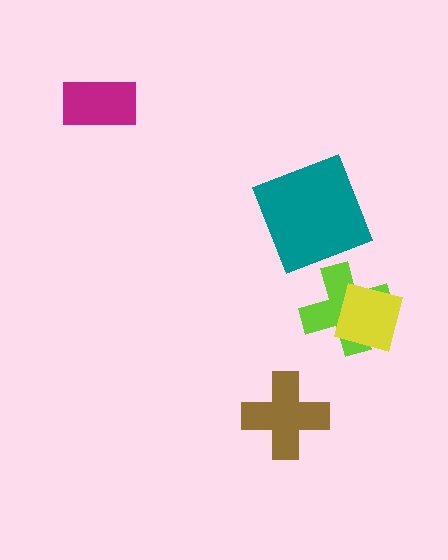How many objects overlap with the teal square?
0 objects overlap with the teal square.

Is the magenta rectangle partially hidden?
No, no other shape covers it.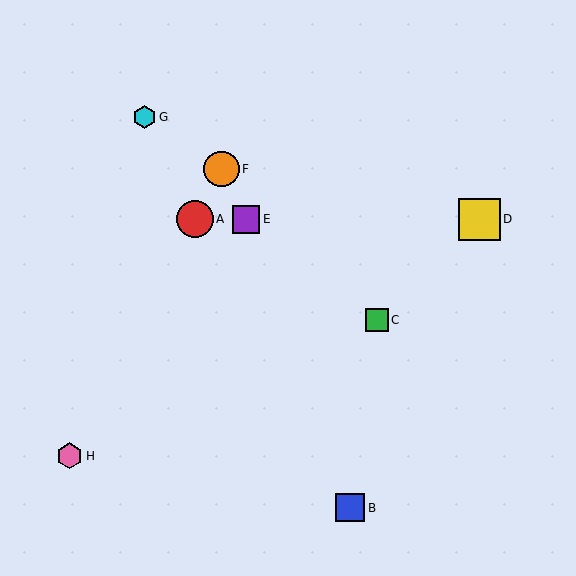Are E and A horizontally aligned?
Yes, both are at y≈219.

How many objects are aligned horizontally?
3 objects (A, D, E) are aligned horizontally.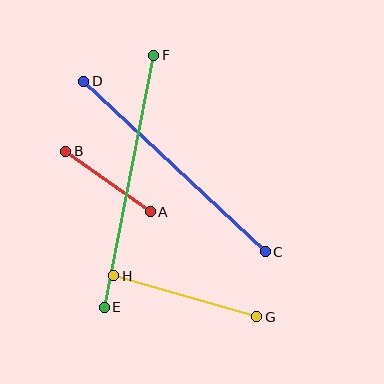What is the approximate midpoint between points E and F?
The midpoint is at approximately (129, 181) pixels.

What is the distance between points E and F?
The distance is approximately 257 pixels.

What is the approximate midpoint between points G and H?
The midpoint is at approximately (185, 296) pixels.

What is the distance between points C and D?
The distance is approximately 249 pixels.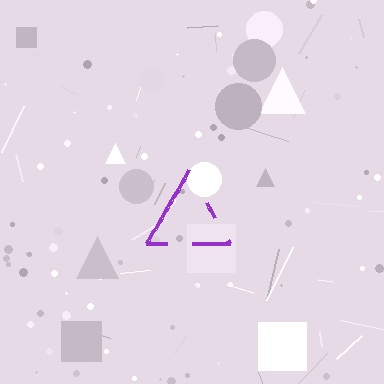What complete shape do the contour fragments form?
The contour fragments form a triangle.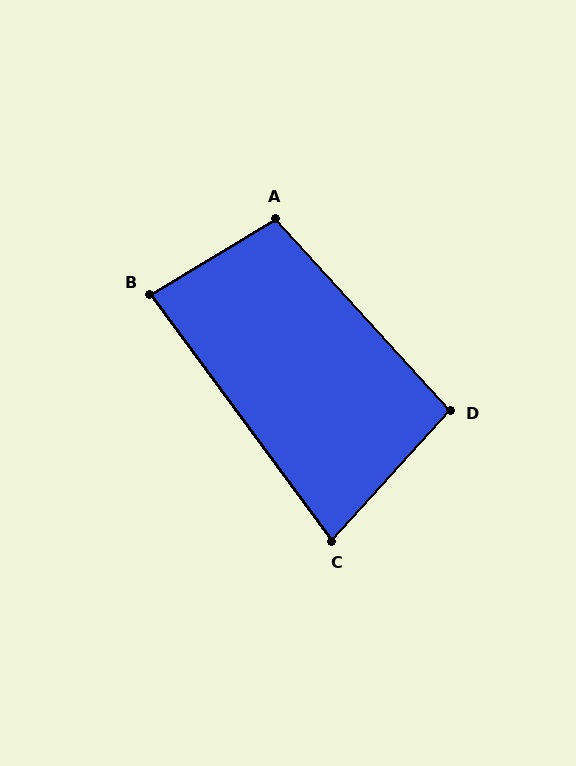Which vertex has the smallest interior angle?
C, at approximately 79 degrees.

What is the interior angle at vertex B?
Approximately 84 degrees (acute).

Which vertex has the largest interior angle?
A, at approximately 101 degrees.